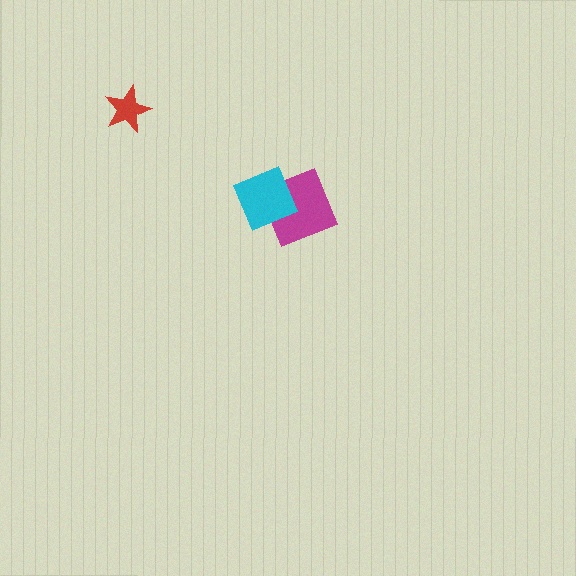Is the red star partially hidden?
No, no other shape covers it.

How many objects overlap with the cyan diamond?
1 object overlaps with the cyan diamond.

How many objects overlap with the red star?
0 objects overlap with the red star.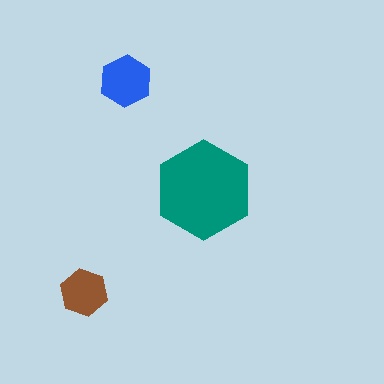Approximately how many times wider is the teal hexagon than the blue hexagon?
About 2 times wider.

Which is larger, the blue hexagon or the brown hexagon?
The blue one.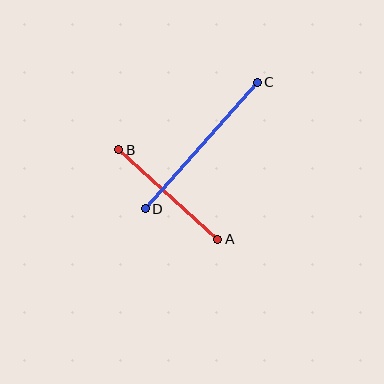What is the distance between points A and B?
The distance is approximately 133 pixels.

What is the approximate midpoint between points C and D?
The midpoint is at approximately (201, 145) pixels.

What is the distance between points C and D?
The distance is approximately 169 pixels.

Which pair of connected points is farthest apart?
Points C and D are farthest apart.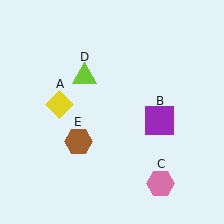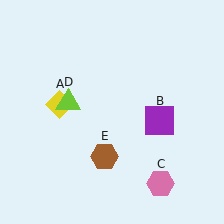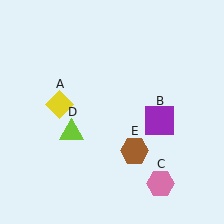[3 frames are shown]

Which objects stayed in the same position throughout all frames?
Yellow diamond (object A) and purple square (object B) and pink hexagon (object C) remained stationary.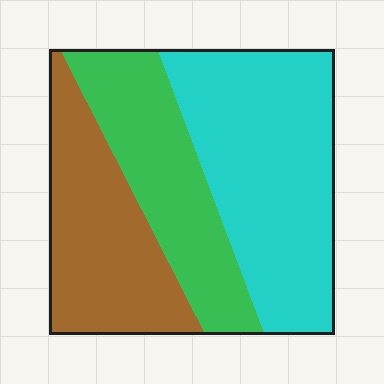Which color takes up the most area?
Cyan, at roughly 45%.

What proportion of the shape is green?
Green takes up about one quarter (1/4) of the shape.